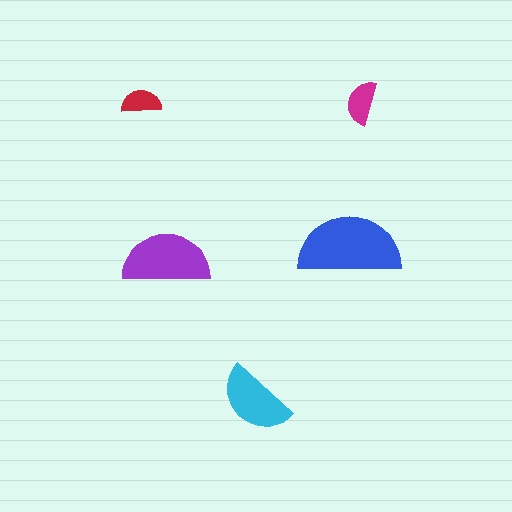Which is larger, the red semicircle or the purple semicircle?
The purple one.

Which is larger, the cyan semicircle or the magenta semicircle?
The cyan one.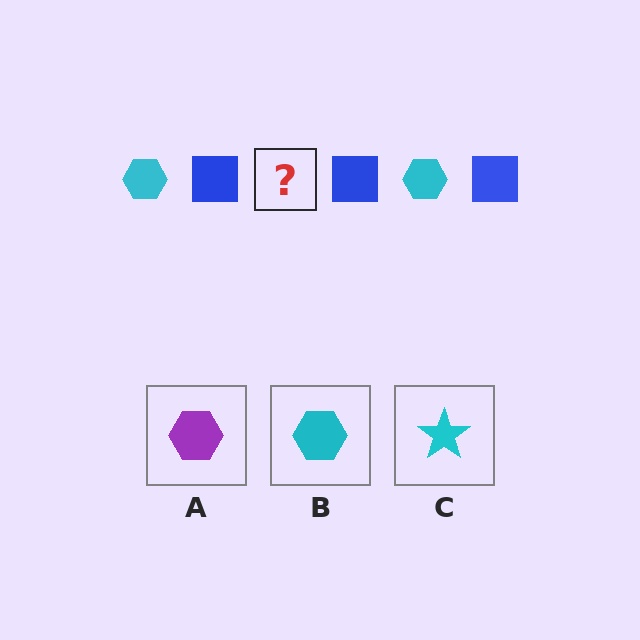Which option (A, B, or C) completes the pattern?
B.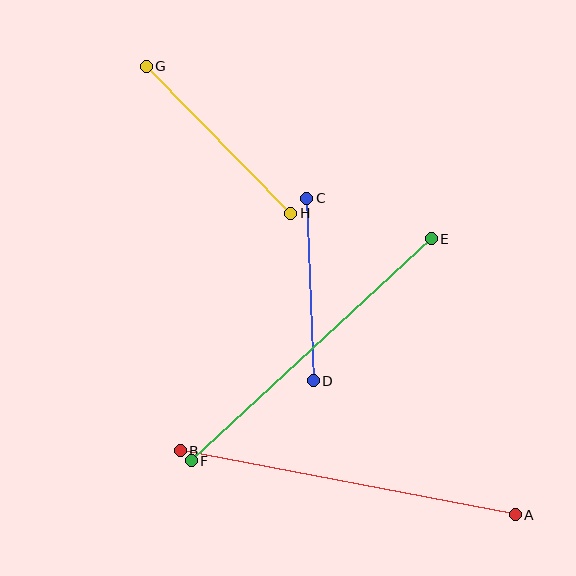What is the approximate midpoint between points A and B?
The midpoint is at approximately (348, 483) pixels.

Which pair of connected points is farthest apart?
Points A and B are farthest apart.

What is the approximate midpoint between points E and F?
The midpoint is at approximately (311, 350) pixels.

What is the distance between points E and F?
The distance is approximately 327 pixels.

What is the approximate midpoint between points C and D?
The midpoint is at approximately (310, 290) pixels.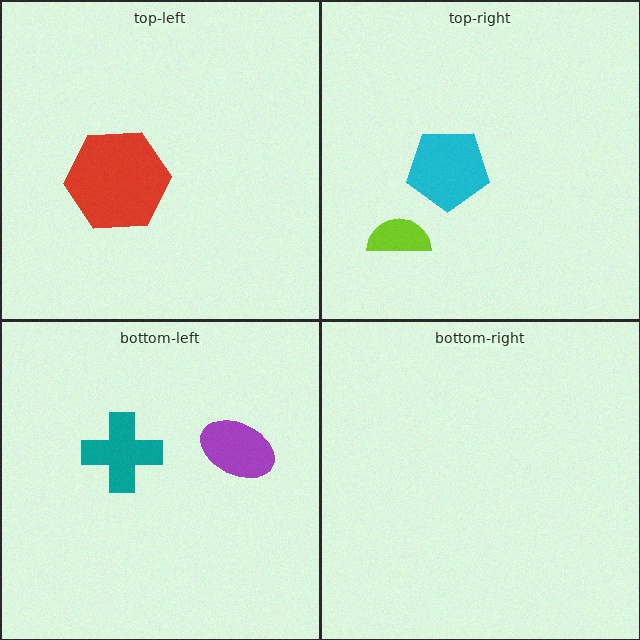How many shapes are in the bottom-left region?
2.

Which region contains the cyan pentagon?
The top-right region.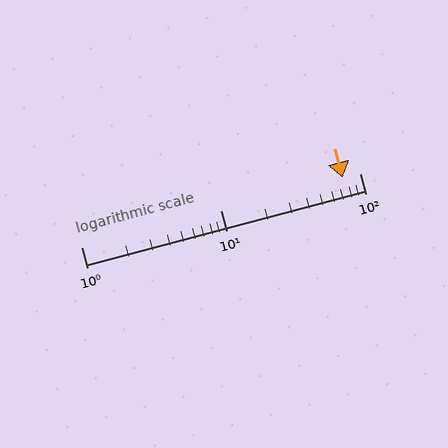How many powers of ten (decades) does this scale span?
The scale spans 2 decades, from 1 to 100.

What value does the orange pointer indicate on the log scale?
The pointer indicates approximately 76.